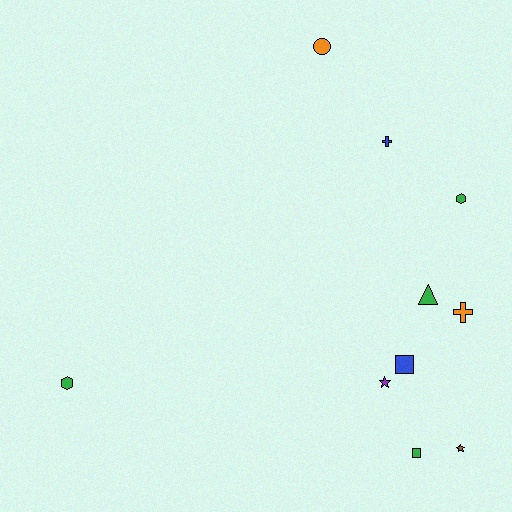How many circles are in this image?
There is 1 circle.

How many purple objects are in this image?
There is 1 purple object.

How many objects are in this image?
There are 10 objects.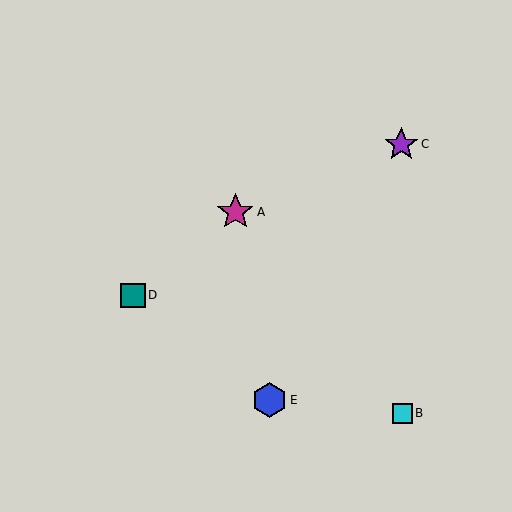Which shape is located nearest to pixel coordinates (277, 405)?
The blue hexagon (labeled E) at (270, 400) is nearest to that location.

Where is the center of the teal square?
The center of the teal square is at (133, 295).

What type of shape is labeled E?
Shape E is a blue hexagon.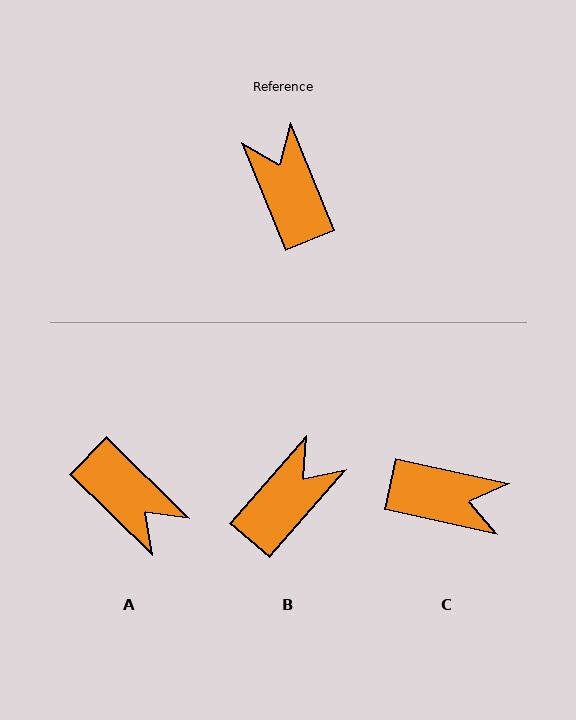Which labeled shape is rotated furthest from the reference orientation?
A, about 157 degrees away.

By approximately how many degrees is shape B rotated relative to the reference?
Approximately 63 degrees clockwise.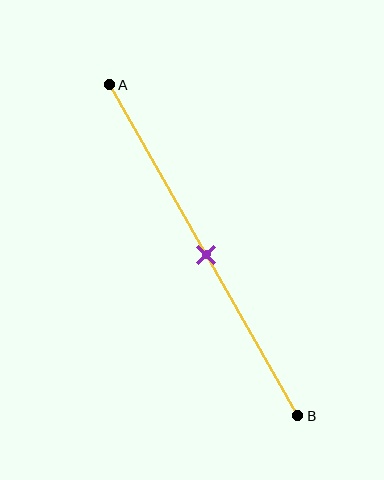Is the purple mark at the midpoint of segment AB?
Yes, the mark is approximately at the midpoint.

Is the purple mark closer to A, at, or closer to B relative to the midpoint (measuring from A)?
The purple mark is approximately at the midpoint of segment AB.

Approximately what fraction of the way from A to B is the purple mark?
The purple mark is approximately 50% of the way from A to B.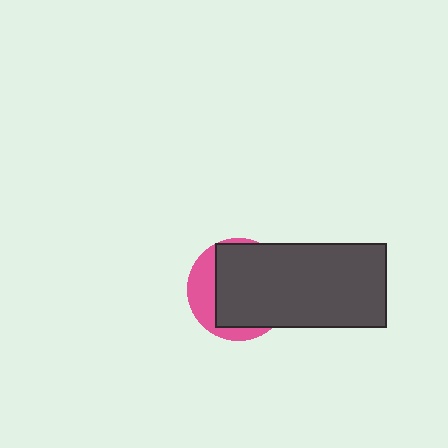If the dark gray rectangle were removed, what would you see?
You would see the complete pink circle.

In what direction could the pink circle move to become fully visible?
The pink circle could move toward the lower-left. That would shift it out from behind the dark gray rectangle entirely.